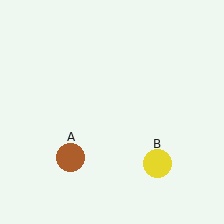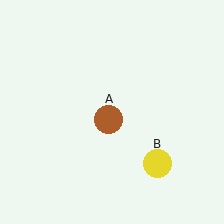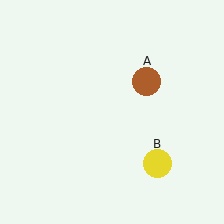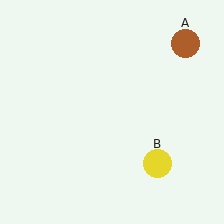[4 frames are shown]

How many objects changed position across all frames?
1 object changed position: brown circle (object A).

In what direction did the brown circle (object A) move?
The brown circle (object A) moved up and to the right.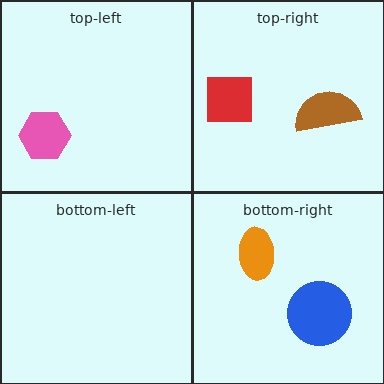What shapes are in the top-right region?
The red square, the brown semicircle.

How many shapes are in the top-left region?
1.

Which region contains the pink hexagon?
The top-left region.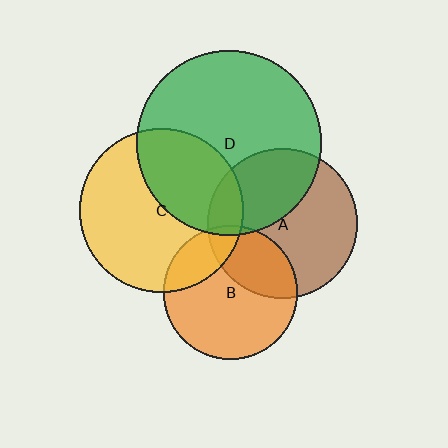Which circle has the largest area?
Circle D (green).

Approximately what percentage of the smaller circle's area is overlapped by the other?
Approximately 30%.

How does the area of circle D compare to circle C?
Approximately 1.3 times.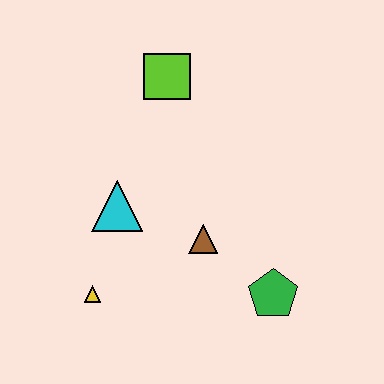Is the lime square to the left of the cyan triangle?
No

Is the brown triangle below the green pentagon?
No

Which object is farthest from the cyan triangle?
The green pentagon is farthest from the cyan triangle.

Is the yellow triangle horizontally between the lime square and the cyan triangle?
No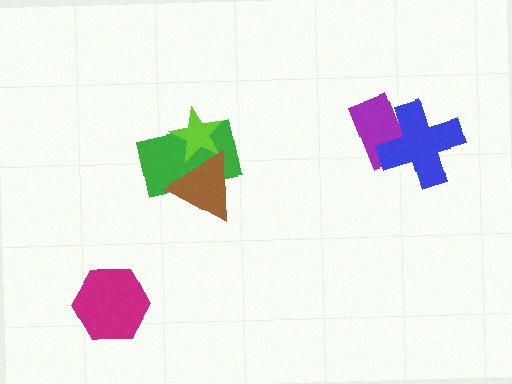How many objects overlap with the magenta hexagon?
0 objects overlap with the magenta hexagon.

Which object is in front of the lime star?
The brown triangle is in front of the lime star.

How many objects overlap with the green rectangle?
2 objects overlap with the green rectangle.